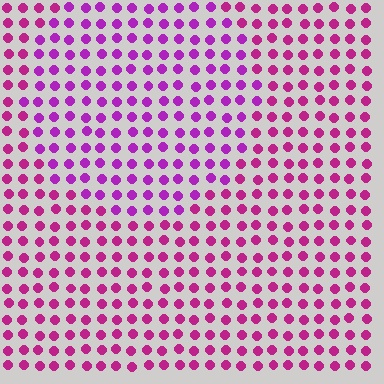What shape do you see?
I see a circle.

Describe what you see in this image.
The image is filled with small magenta elements in a uniform arrangement. A circle-shaped region is visible where the elements are tinted to a slightly different hue, forming a subtle color boundary.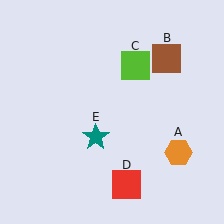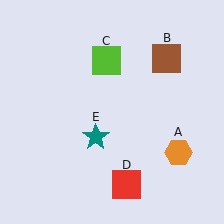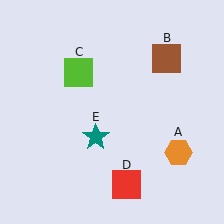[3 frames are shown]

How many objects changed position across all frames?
1 object changed position: lime square (object C).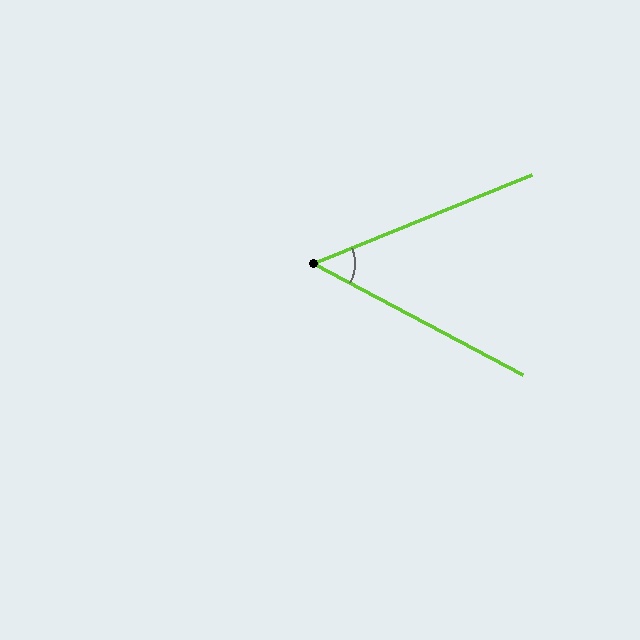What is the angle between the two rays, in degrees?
Approximately 50 degrees.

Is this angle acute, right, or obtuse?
It is acute.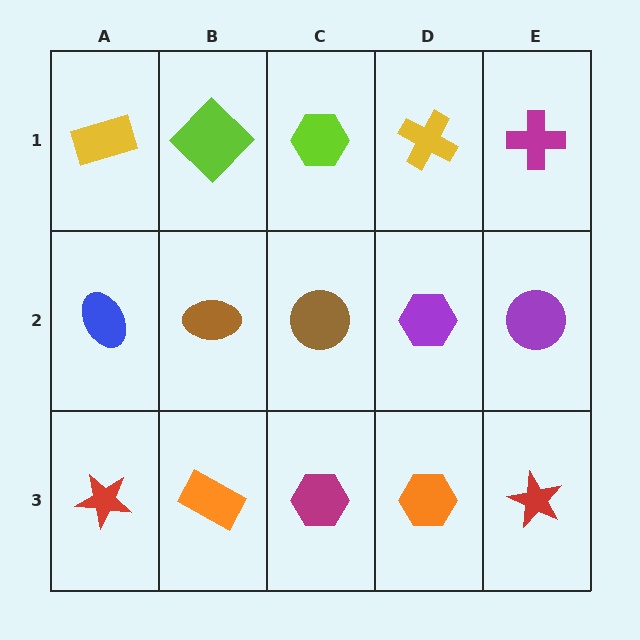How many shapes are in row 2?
5 shapes.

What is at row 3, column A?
A red star.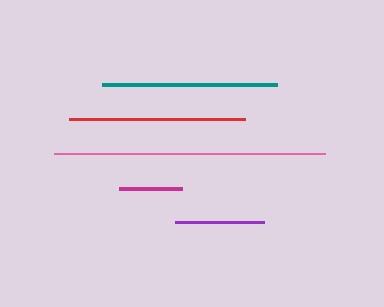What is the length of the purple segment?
The purple segment is approximately 89 pixels long.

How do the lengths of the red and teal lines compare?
The red and teal lines are approximately the same length.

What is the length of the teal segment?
The teal segment is approximately 175 pixels long.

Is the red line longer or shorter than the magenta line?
The red line is longer than the magenta line.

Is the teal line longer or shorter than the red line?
The red line is longer than the teal line.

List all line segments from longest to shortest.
From longest to shortest: pink, red, teal, purple, magenta.